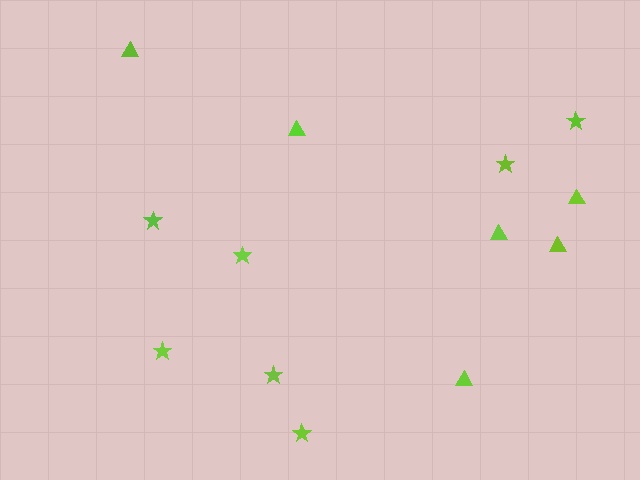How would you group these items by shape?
There are 2 groups: one group of stars (7) and one group of triangles (6).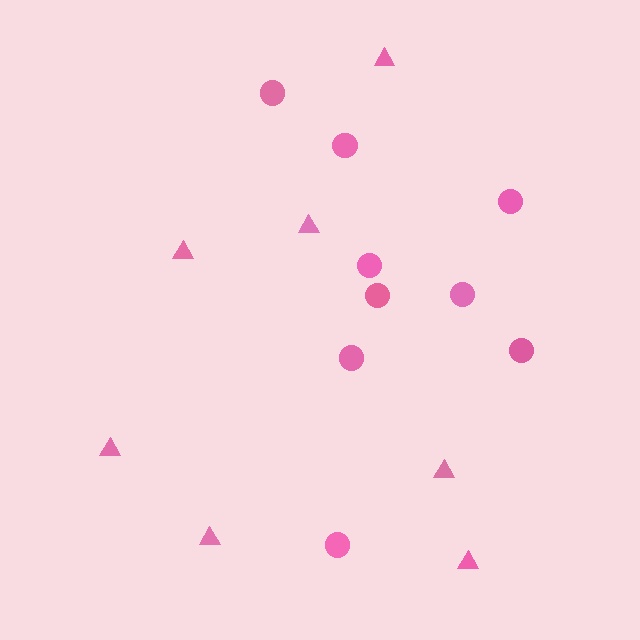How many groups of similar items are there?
There are 2 groups: one group of circles (9) and one group of triangles (7).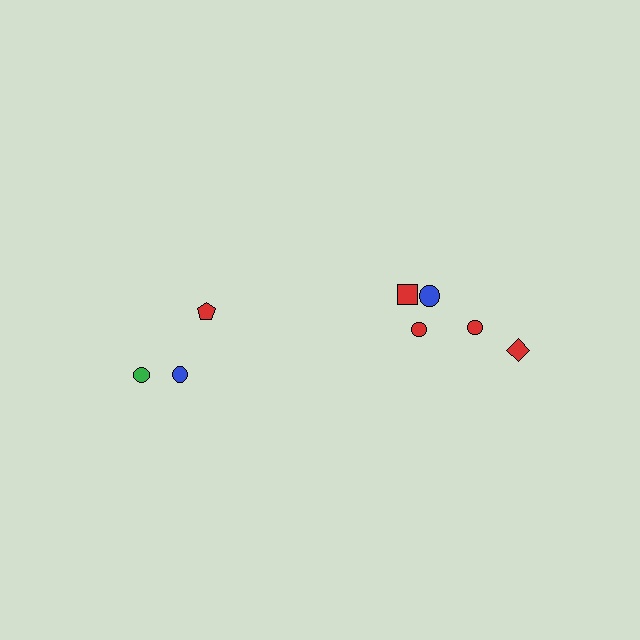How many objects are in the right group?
There are 5 objects.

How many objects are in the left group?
There are 3 objects.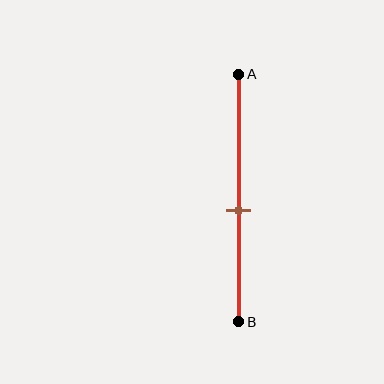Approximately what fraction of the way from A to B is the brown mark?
The brown mark is approximately 55% of the way from A to B.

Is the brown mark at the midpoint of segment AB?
No, the mark is at about 55% from A, not at the 50% midpoint.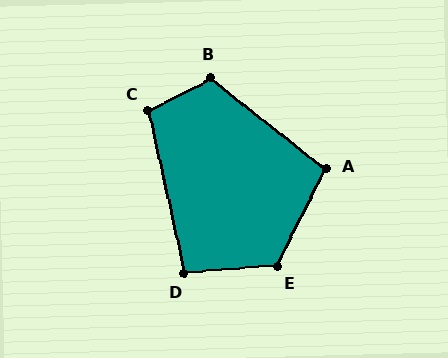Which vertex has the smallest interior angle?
D, at approximately 98 degrees.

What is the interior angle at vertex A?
Approximately 102 degrees (obtuse).